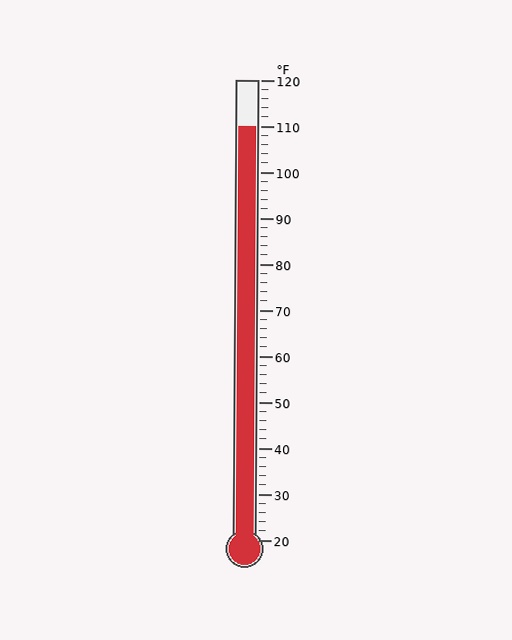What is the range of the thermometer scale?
The thermometer scale ranges from 20°F to 120°F.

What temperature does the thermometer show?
The thermometer shows approximately 110°F.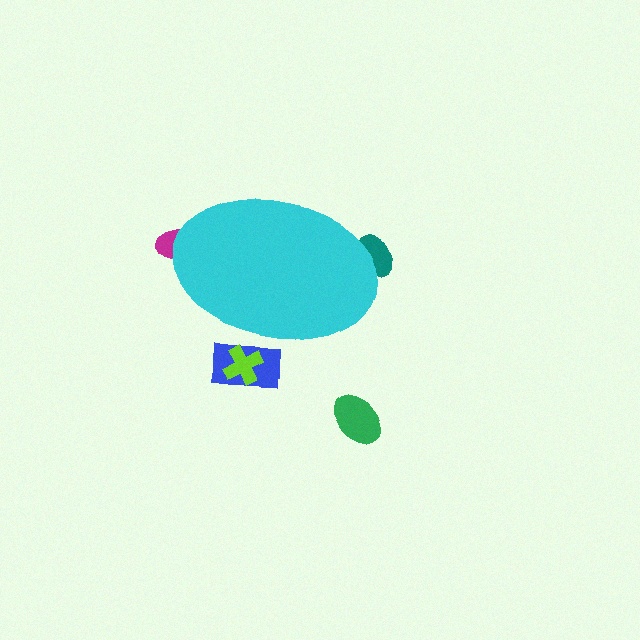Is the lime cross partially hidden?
Yes, the lime cross is partially hidden behind the cyan ellipse.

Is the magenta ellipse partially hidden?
Yes, the magenta ellipse is partially hidden behind the cyan ellipse.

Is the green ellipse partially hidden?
No, the green ellipse is fully visible.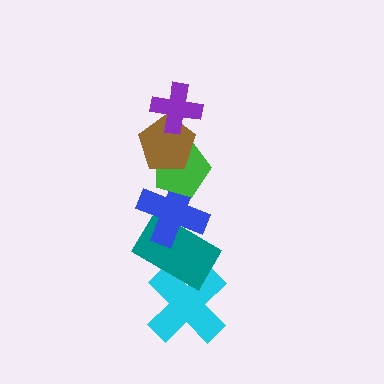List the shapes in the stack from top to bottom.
From top to bottom: the purple cross, the brown pentagon, the green pentagon, the blue cross, the teal rectangle, the cyan cross.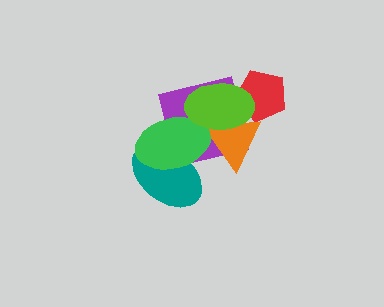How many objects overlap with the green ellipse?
4 objects overlap with the green ellipse.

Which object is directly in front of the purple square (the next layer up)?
The orange triangle is directly in front of the purple square.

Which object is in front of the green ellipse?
The lime ellipse is in front of the green ellipse.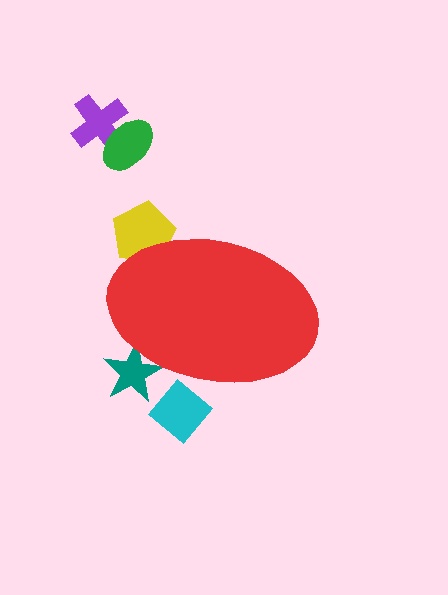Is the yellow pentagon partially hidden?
Yes, the yellow pentagon is partially hidden behind the red ellipse.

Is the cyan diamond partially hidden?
Yes, the cyan diamond is partially hidden behind the red ellipse.